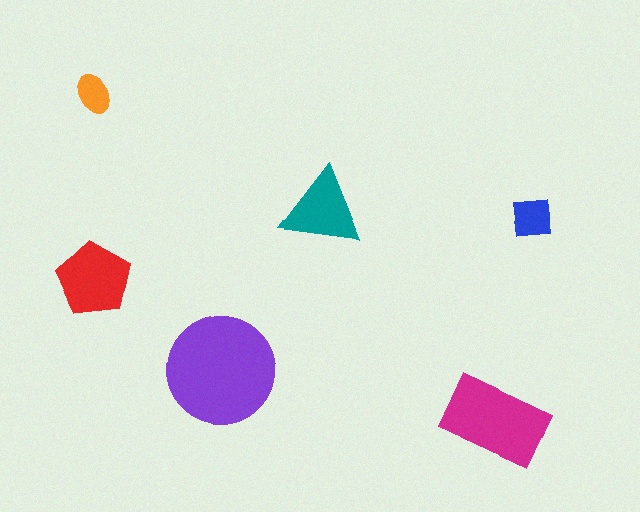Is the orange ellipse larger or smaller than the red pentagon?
Smaller.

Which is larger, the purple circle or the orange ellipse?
The purple circle.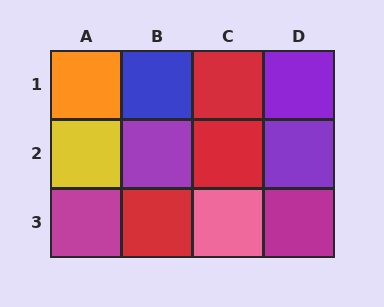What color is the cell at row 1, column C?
Red.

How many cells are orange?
1 cell is orange.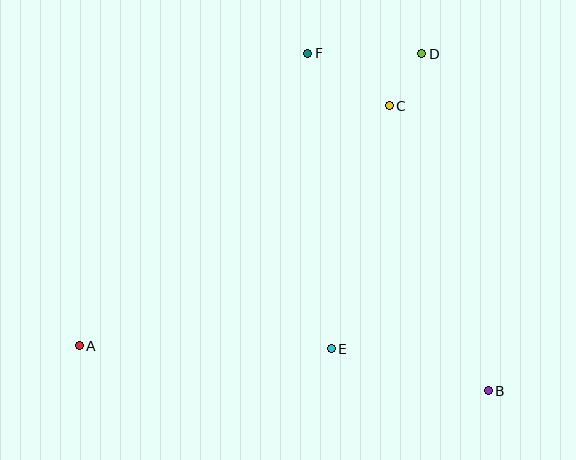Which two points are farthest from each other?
Points A and D are farthest from each other.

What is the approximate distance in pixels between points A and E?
The distance between A and E is approximately 252 pixels.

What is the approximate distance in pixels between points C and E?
The distance between C and E is approximately 250 pixels.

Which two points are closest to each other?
Points C and D are closest to each other.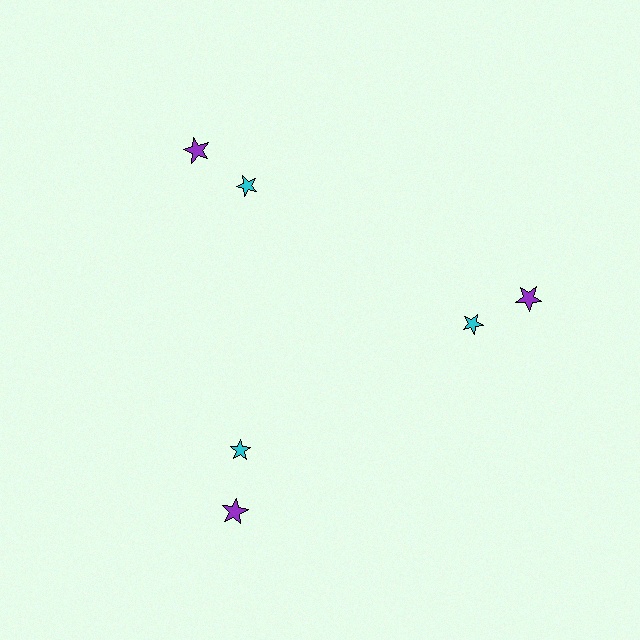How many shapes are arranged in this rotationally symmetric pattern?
There are 6 shapes, arranged in 3 groups of 2.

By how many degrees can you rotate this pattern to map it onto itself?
The pattern maps onto itself every 120 degrees of rotation.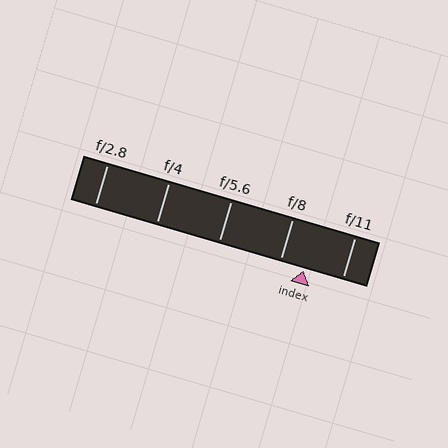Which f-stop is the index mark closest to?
The index mark is closest to f/8.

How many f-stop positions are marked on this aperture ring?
There are 5 f-stop positions marked.